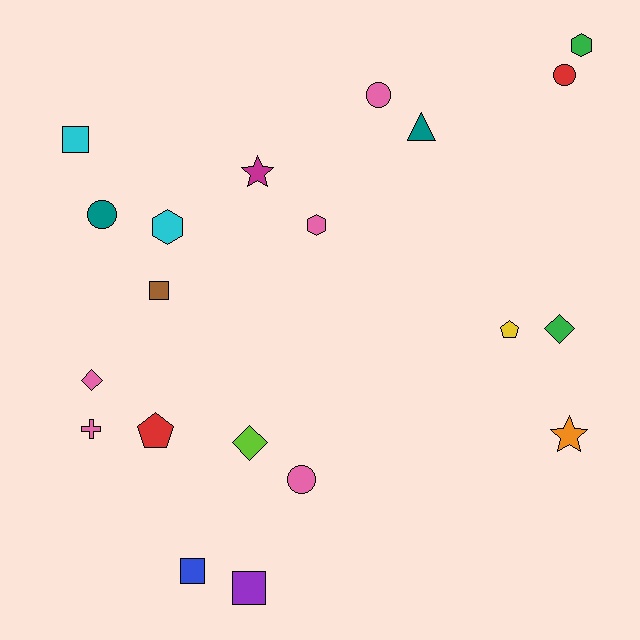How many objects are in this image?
There are 20 objects.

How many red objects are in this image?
There are 2 red objects.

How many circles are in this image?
There are 4 circles.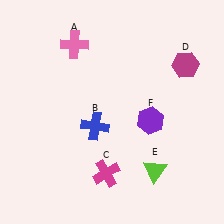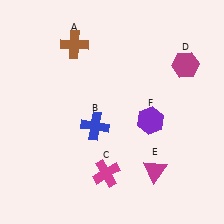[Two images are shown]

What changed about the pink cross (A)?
In Image 1, A is pink. In Image 2, it changed to brown.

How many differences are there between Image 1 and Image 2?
There are 2 differences between the two images.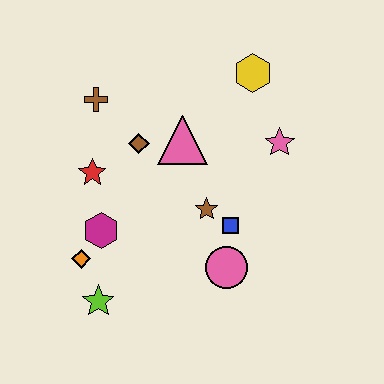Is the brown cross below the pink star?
No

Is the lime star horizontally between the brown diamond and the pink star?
No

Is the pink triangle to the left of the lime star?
No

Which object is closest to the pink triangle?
The brown diamond is closest to the pink triangle.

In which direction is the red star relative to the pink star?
The red star is to the left of the pink star.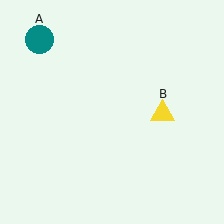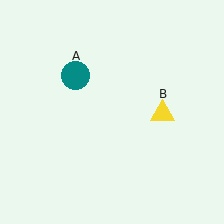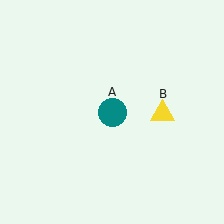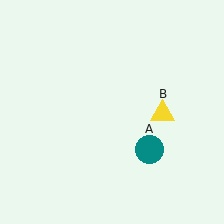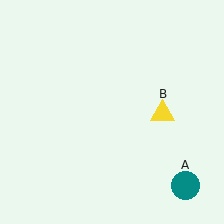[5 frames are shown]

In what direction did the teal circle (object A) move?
The teal circle (object A) moved down and to the right.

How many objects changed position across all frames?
1 object changed position: teal circle (object A).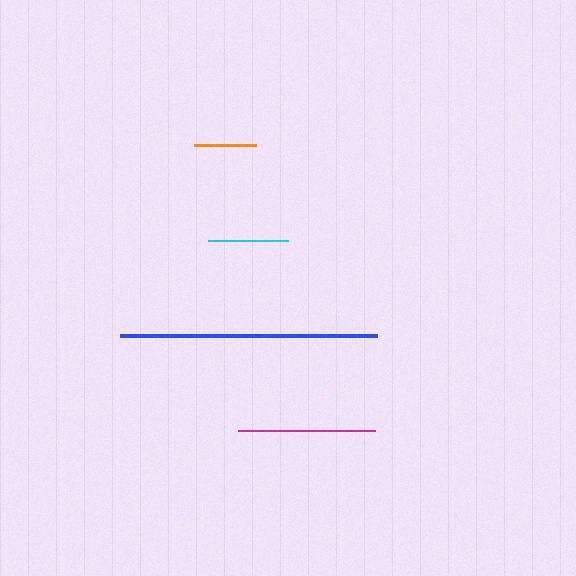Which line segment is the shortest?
The orange line is the shortest at approximately 62 pixels.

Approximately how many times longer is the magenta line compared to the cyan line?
The magenta line is approximately 1.7 times the length of the cyan line.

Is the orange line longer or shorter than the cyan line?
The cyan line is longer than the orange line.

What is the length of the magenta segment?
The magenta segment is approximately 137 pixels long.